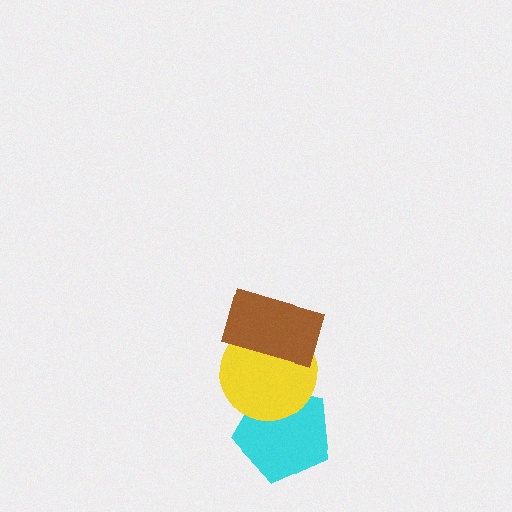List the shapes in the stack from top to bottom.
From top to bottom: the brown rectangle, the yellow circle, the cyan pentagon.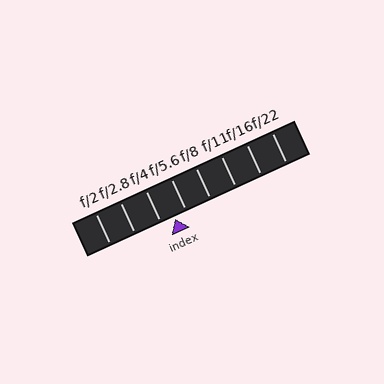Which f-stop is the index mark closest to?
The index mark is closest to f/5.6.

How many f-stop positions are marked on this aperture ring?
There are 8 f-stop positions marked.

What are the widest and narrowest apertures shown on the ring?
The widest aperture shown is f/2 and the narrowest is f/22.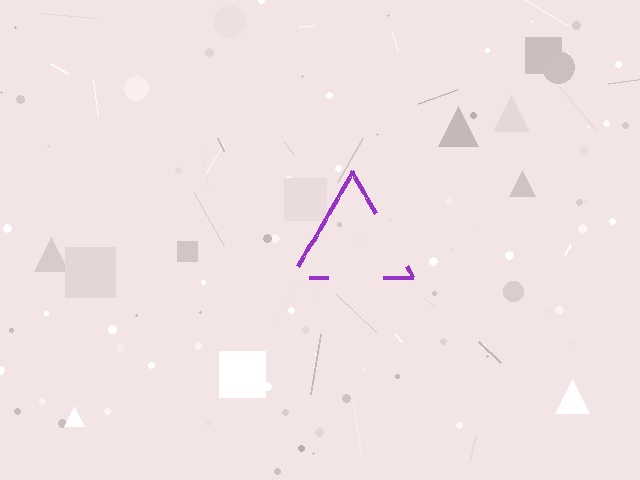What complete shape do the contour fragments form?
The contour fragments form a triangle.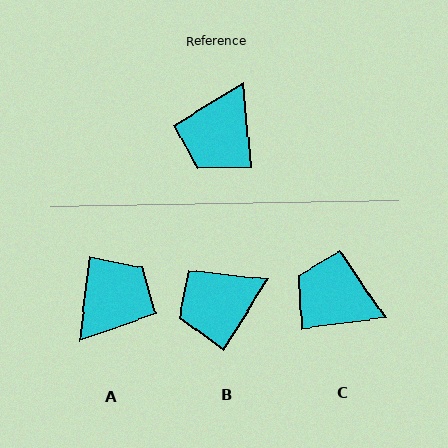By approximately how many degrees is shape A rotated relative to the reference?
Approximately 168 degrees counter-clockwise.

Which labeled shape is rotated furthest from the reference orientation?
A, about 168 degrees away.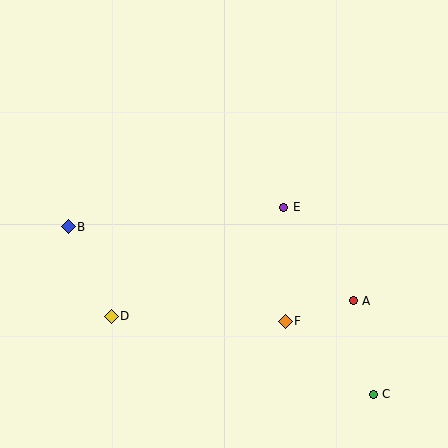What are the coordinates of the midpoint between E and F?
The midpoint between E and F is at (285, 264).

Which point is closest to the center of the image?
Point E at (284, 207) is closest to the center.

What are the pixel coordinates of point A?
Point A is at (353, 301).